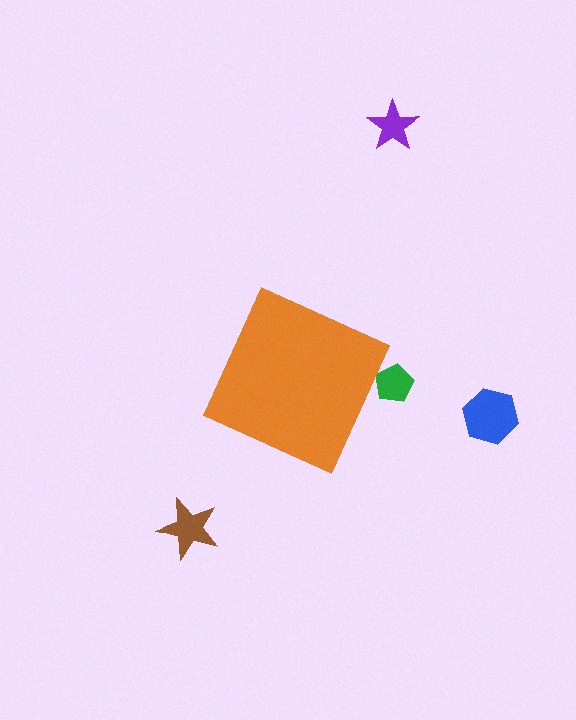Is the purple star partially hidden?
No, the purple star is fully visible.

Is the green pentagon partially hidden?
Yes, the green pentagon is partially hidden behind the orange diamond.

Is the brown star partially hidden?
No, the brown star is fully visible.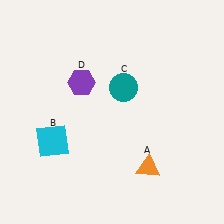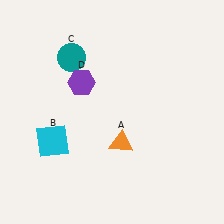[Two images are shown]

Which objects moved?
The objects that moved are: the orange triangle (A), the teal circle (C).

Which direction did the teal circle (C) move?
The teal circle (C) moved left.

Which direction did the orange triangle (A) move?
The orange triangle (A) moved left.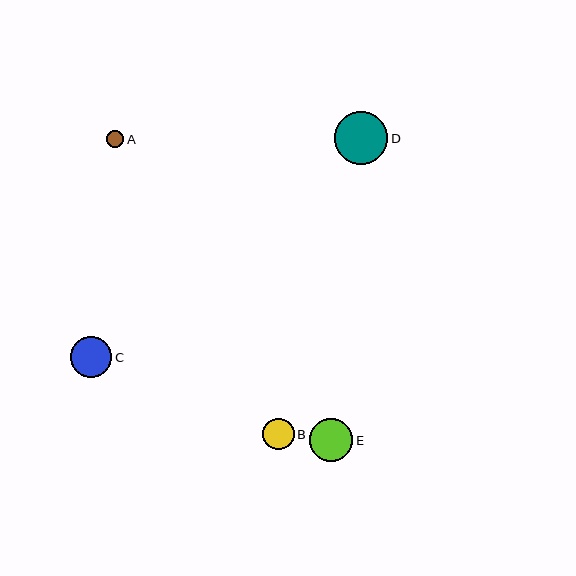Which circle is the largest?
Circle D is the largest with a size of approximately 53 pixels.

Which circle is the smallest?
Circle A is the smallest with a size of approximately 17 pixels.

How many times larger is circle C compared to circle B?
Circle C is approximately 1.3 times the size of circle B.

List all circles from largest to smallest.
From largest to smallest: D, E, C, B, A.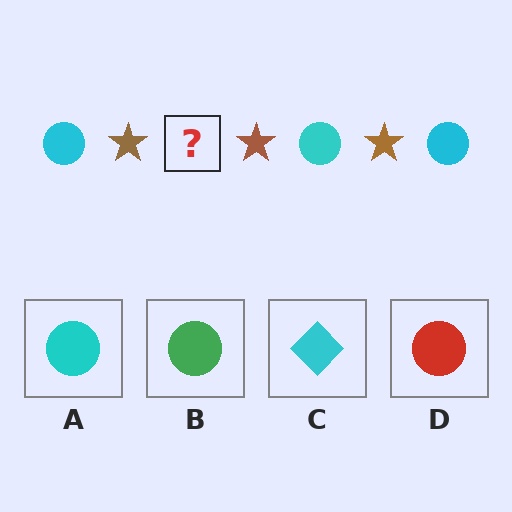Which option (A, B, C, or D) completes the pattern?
A.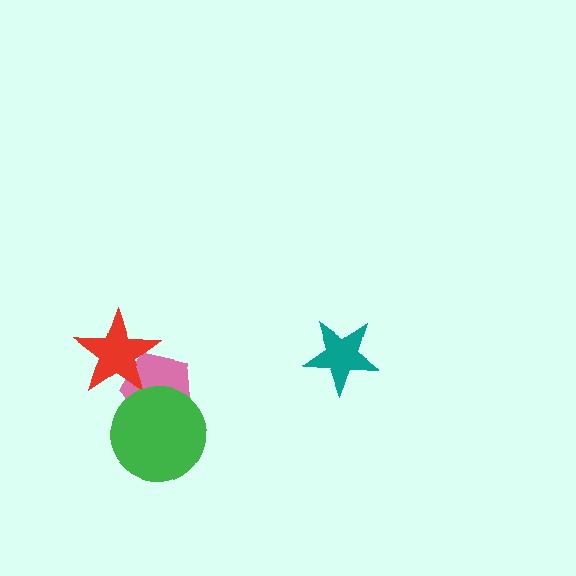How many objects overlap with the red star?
1 object overlaps with the red star.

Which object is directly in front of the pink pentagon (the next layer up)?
The red star is directly in front of the pink pentagon.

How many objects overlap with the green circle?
1 object overlaps with the green circle.